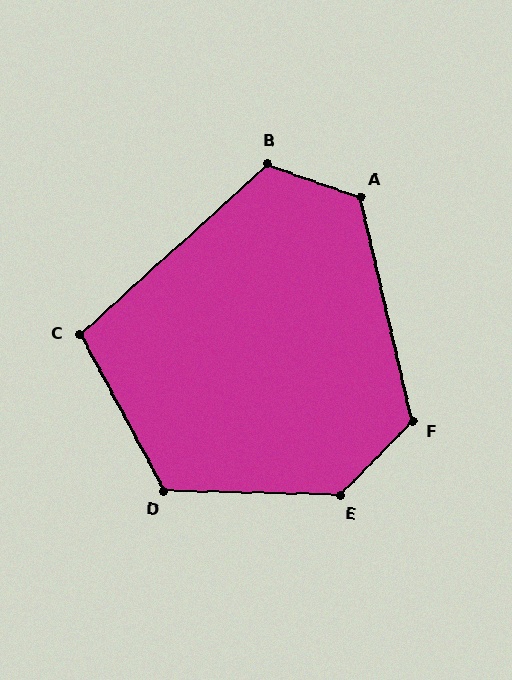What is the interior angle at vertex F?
Approximately 122 degrees (obtuse).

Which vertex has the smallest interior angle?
C, at approximately 104 degrees.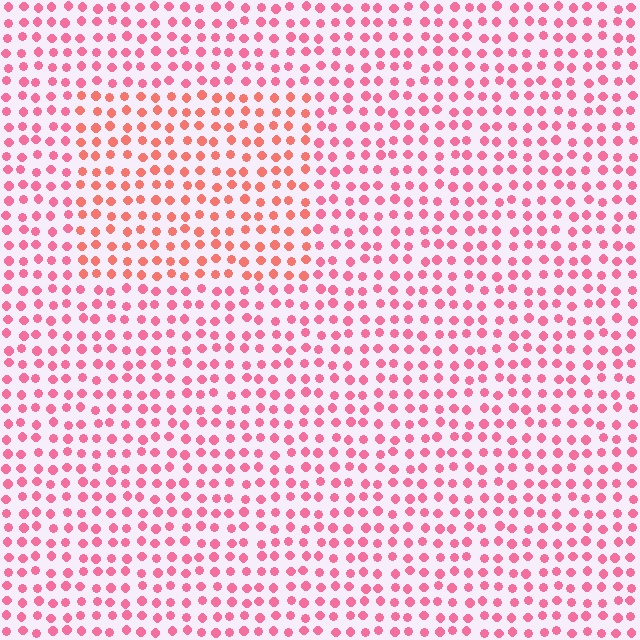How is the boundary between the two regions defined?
The boundary is defined purely by a slight shift in hue (about 25 degrees). Spacing, size, and orientation are identical on both sides.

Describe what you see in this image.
The image is filled with small pink elements in a uniform arrangement. A rectangle-shaped region is visible where the elements are tinted to a slightly different hue, forming a subtle color boundary.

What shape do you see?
I see a rectangle.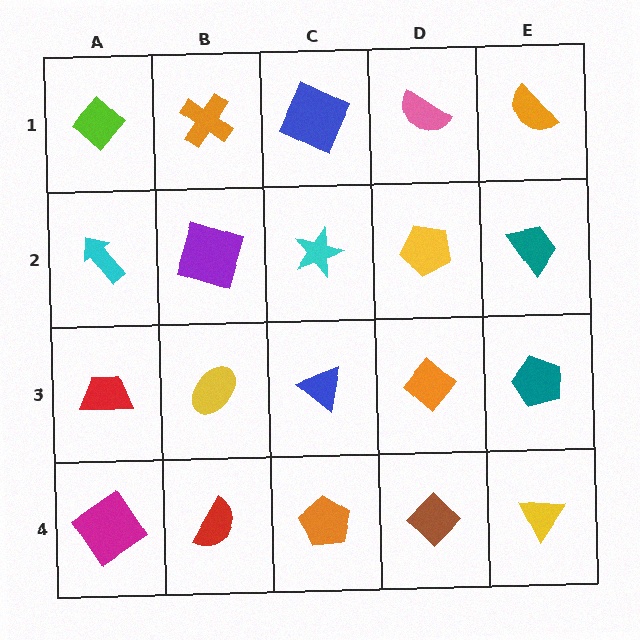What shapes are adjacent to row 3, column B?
A purple square (row 2, column B), a red semicircle (row 4, column B), a red trapezoid (row 3, column A), a blue triangle (row 3, column C).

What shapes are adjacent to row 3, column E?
A teal trapezoid (row 2, column E), a yellow triangle (row 4, column E), an orange diamond (row 3, column D).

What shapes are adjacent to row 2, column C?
A blue square (row 1, column C), a blue triangle (row 3, column C), a purple square (row 2, column B), a yellow pentagon (row 2, column D).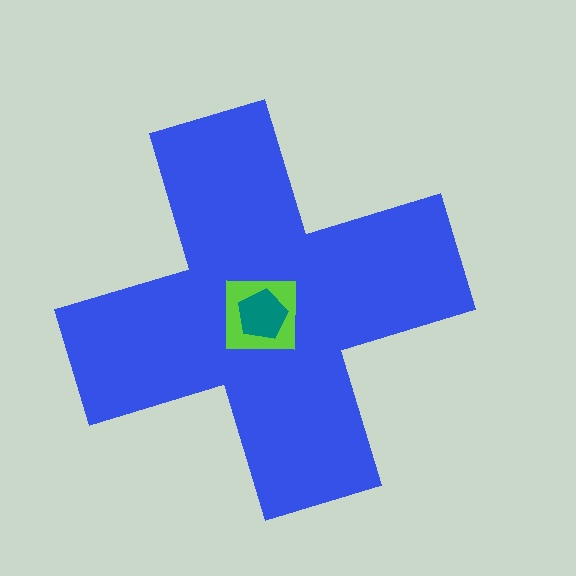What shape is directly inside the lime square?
The teal pentagon.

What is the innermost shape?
The teal pentagon.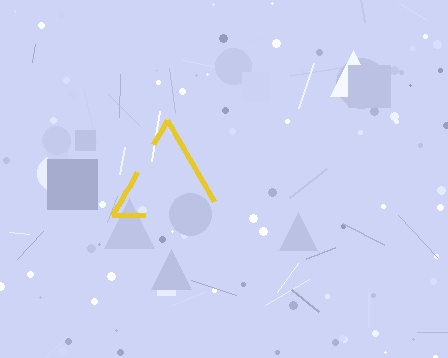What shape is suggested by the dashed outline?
The dashed outline suggests a triangle.